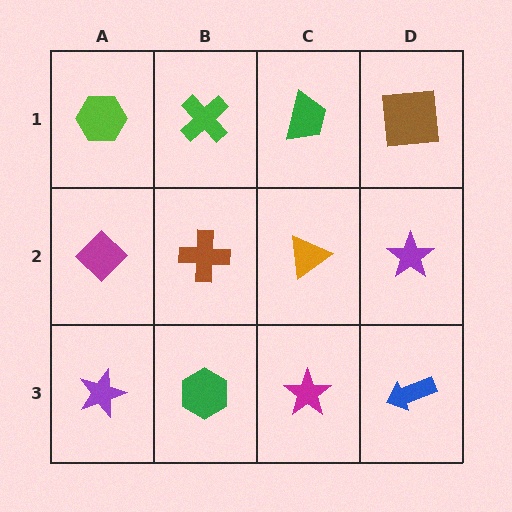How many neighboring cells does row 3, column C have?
3.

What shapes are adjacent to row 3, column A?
A magenta diamond (row 2, column A), a green hexagon (row 3, column B).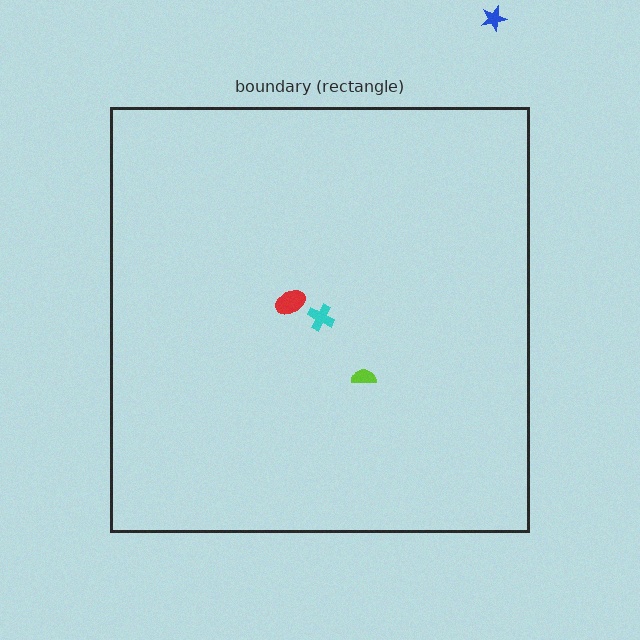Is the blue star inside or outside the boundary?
Outside.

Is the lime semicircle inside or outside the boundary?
Inside.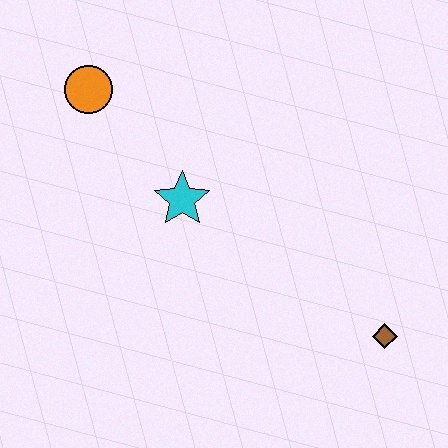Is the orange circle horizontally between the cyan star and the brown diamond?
No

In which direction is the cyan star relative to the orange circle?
The cyan star is below the orange circle.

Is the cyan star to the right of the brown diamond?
No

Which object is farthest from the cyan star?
The brown diamond is farthest from the cyan star.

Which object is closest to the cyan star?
The orange circle is closest to the cyan star.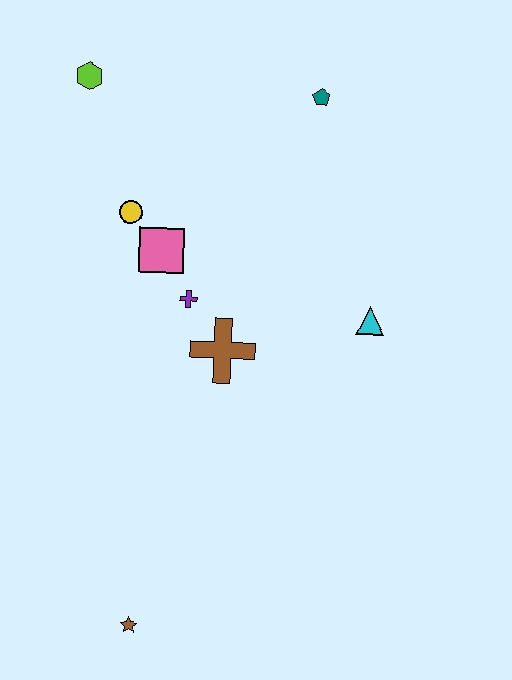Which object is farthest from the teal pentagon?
The brown star is farthest from the teal pentagon.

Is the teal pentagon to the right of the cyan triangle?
No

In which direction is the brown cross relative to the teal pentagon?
The brown cross is below the teal pentagon.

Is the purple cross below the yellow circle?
Yes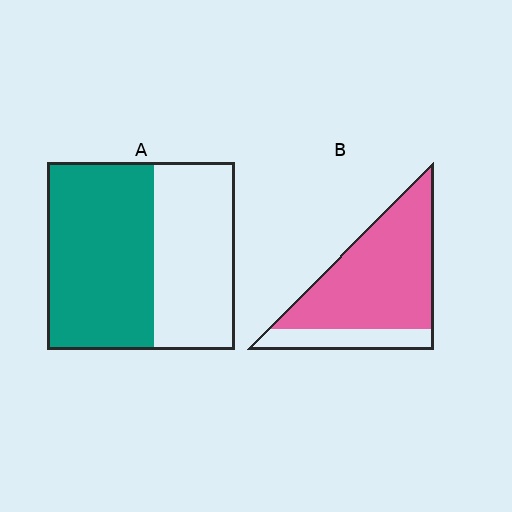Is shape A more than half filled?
Yes.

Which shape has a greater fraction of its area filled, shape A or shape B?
Shape B.